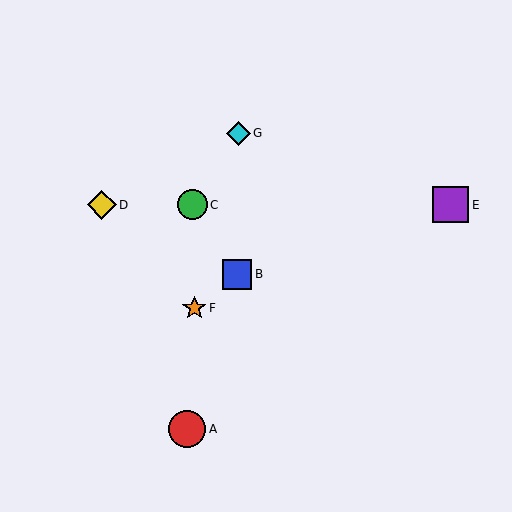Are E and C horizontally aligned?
Yes, both are at y≈205.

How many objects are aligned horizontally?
3 objects (C, D, E) are aligned horizontally.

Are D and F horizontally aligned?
No, D is at y≈205 and F is at y≈308.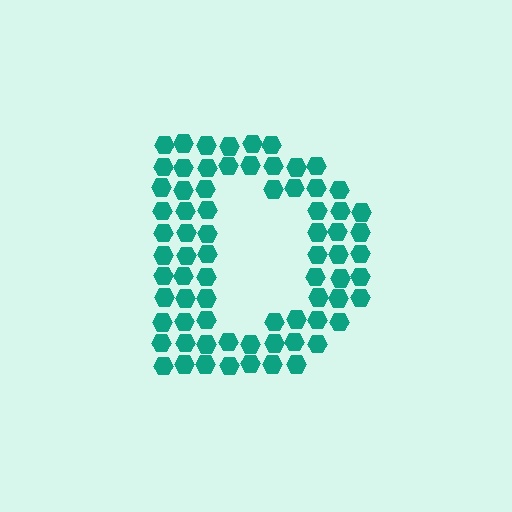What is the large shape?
The large shape is the letter D.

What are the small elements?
The small elements are hexagons.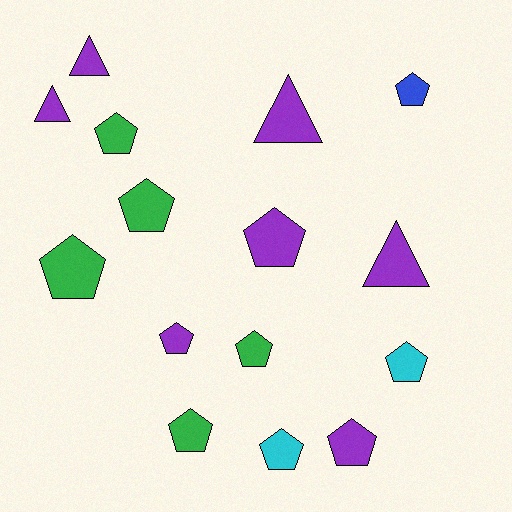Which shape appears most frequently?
Pentagon, with 11 objects.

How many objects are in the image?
There are 15 objects.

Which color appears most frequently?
Purple, with 7 objects.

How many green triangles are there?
There are no green triangles.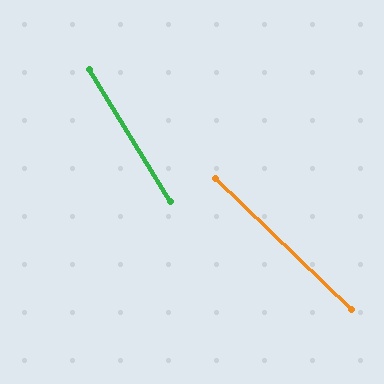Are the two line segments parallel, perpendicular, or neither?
Neither parallel nor perpendicular — they differ by about 15°.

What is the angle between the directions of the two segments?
Approximately 15 degrees.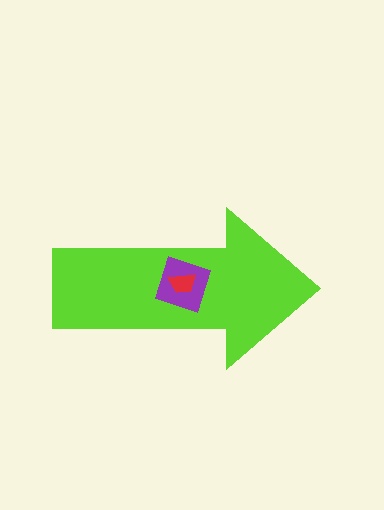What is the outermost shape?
The lime arrow.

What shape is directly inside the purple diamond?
The red trapezoid.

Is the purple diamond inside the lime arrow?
Yes.